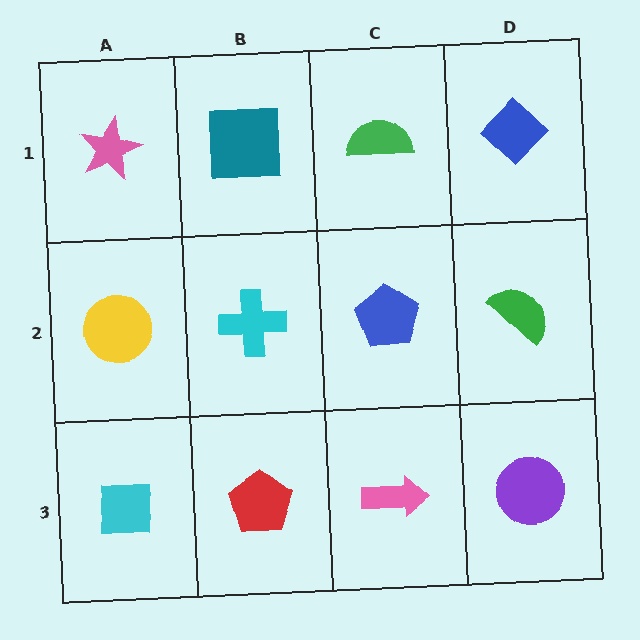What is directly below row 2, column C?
A pink arrow.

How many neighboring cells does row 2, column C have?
4.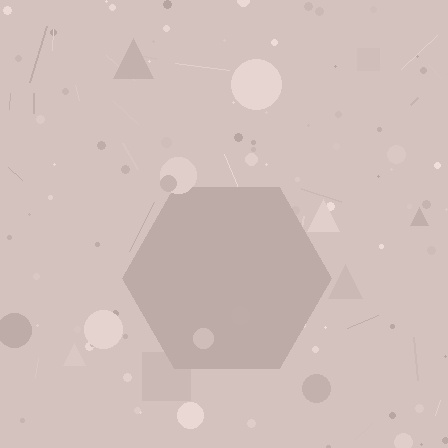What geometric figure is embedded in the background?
A hexagon is embedded in the background.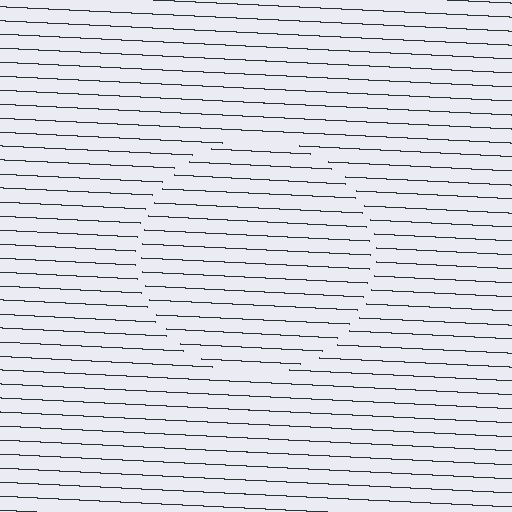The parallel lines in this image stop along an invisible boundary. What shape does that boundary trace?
An illusory circle. The interior of the shape contains the same grating, shifted by half a period — the contour is defined by the phase discontinuity where line-ends from the inner and outer gratings abut.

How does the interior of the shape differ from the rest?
The interior of the shape contains the same grating, shifted by half a period — the contour is defined by the phase discontinuity where line-ends from the inner and outer gratings abut.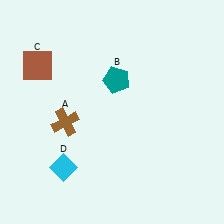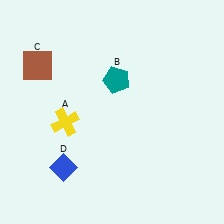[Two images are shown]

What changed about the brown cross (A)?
In Image 1, A is brown. In Image 2, it changed to yellow.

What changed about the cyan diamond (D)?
In Image 1, D is cyan. In Image 2, it changed to blue.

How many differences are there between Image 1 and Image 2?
There are 2 differences between the two images.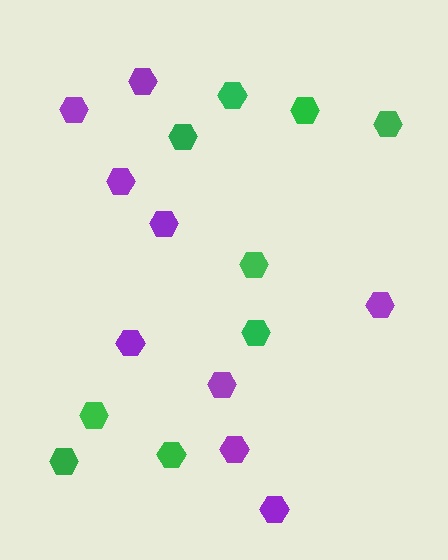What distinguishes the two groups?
There are 2 groups: one group of purple hexagons (9) and one group of green hexagons (9).